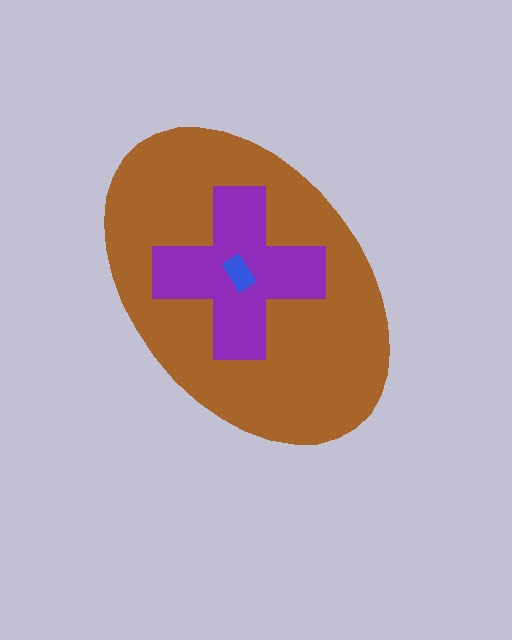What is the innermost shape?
The blue rectangle.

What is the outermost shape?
The brown ellipse.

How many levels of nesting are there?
3.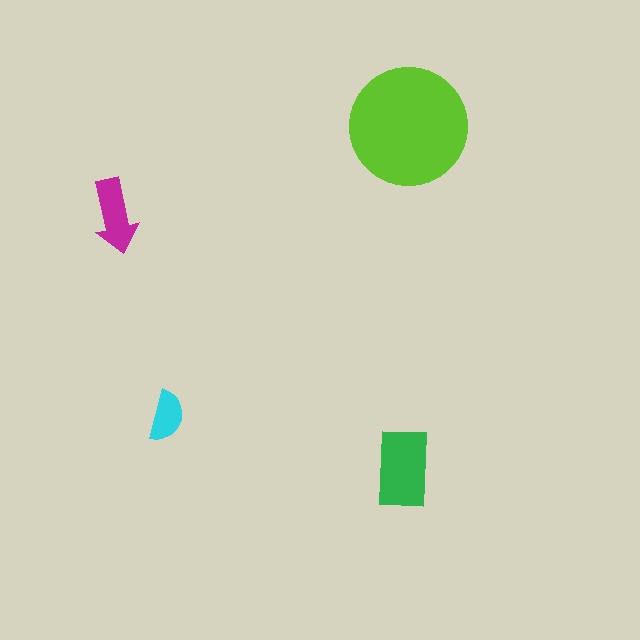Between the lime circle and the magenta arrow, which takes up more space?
The lime circle.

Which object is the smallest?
The cyan semicircle.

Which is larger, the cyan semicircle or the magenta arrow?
The magenta arrow.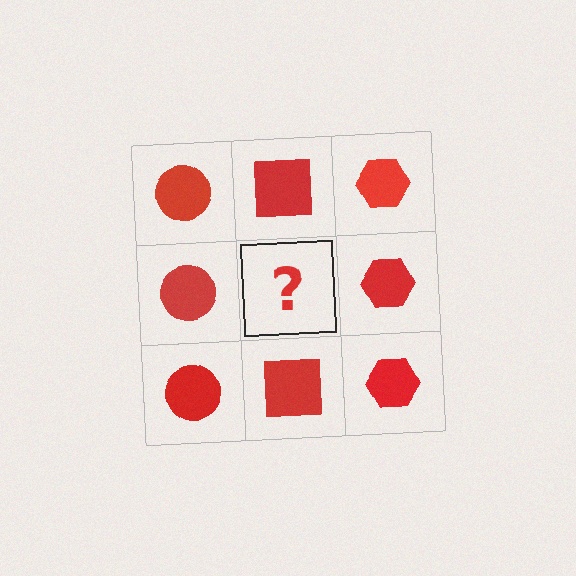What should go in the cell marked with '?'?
The missing cell should contain a red square.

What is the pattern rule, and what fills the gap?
The rule is that each column has a consistent shape. The gap should be filled with a red square.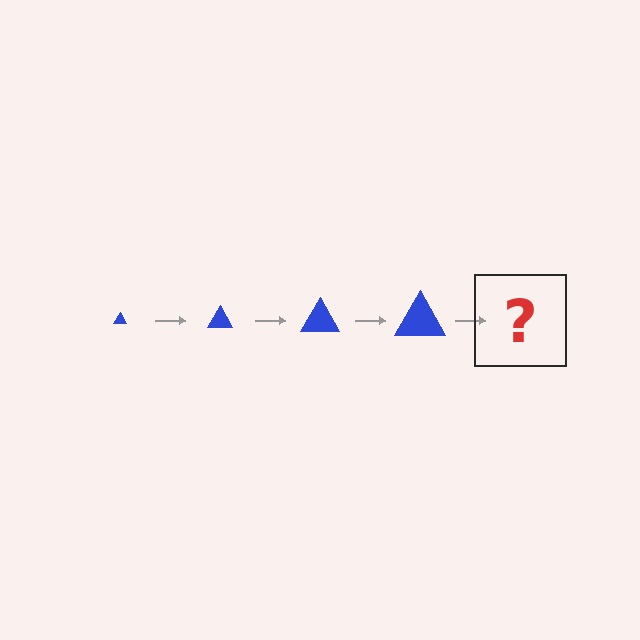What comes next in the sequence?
The next element should be a blue triangle, larger than the previous one.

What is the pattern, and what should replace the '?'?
The pattern is that the triangle gets progressively larger each step. The '?' should be a blue triangle, larger than the previous one.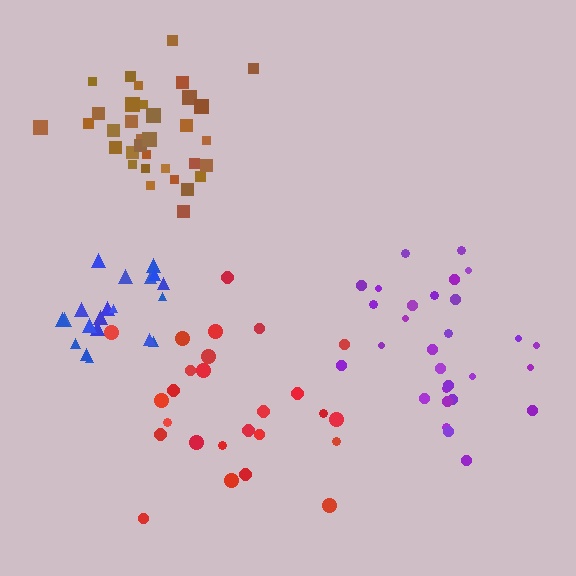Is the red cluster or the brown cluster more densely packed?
Brown.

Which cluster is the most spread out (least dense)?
Red.